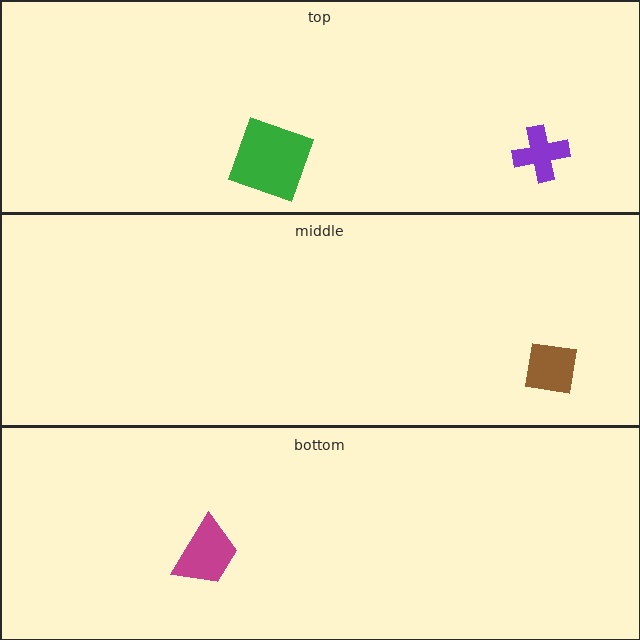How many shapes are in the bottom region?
1.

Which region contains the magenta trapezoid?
The bottom region.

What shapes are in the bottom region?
The magenta trapezoid.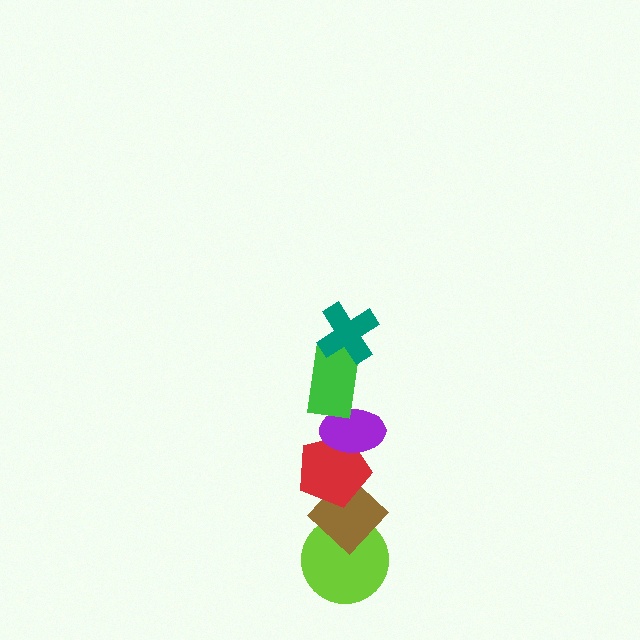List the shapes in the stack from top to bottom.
From top to bottom: the teal cross, the green rectangle, the purple ellipse, the red pentagon, the brown diamond, the lime circle.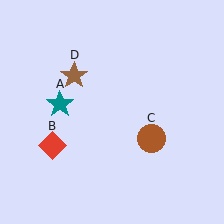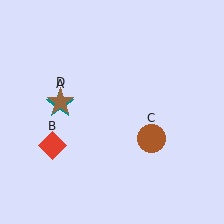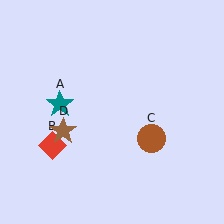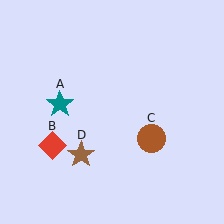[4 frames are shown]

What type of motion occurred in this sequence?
The brown star (object D) rotated counterclockwise around the center of the scene.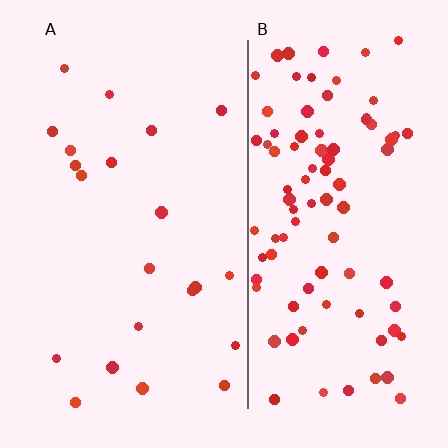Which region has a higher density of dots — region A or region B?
B (the right).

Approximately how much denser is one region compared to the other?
Approximately 4.3× — region B over region A.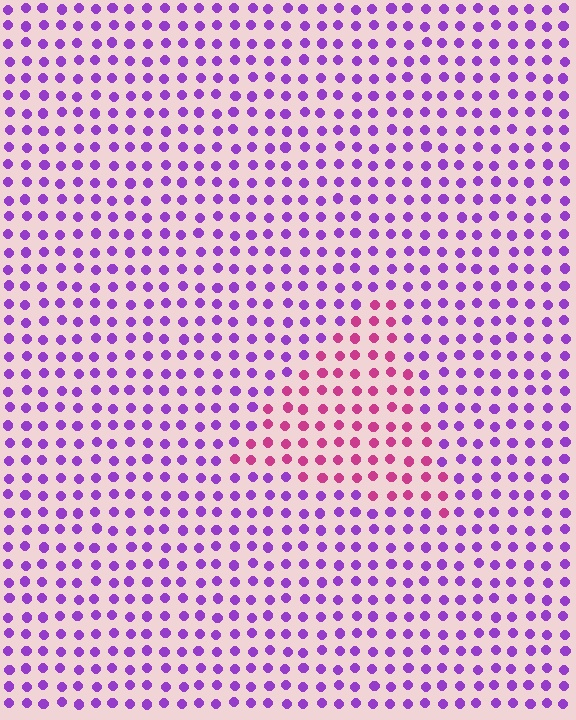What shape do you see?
I see a triangle.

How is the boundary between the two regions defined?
The boundary is defined purely by a slight shift in hue (about 48 degrees). Spacing, size, and orientation are identical on both sides.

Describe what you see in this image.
The image is filled with small purple elements in a uniform arrangement. A triangle-shaped region is visible where the elements are tinted to a slightly different hue, forming a subtle color boundary.